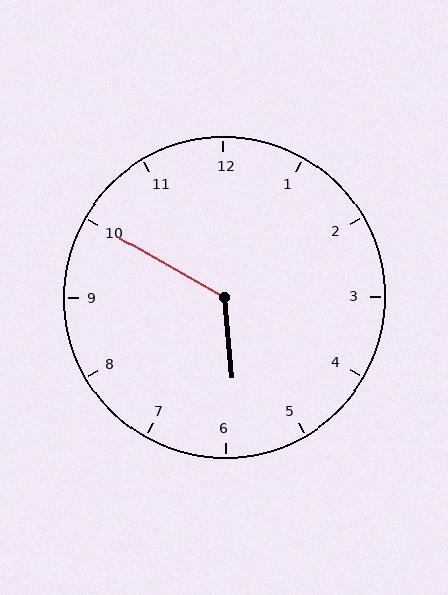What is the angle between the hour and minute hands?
Approximately 125 degrees.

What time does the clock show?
5:50.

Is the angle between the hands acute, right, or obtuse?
It is obtuse.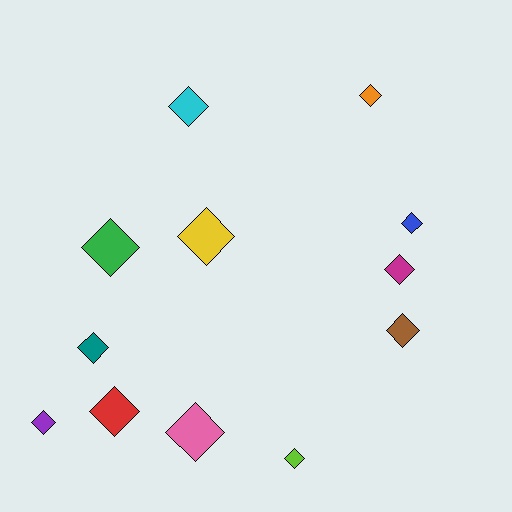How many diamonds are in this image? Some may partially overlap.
There are 12 diamonds.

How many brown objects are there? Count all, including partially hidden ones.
There is 1 brown object.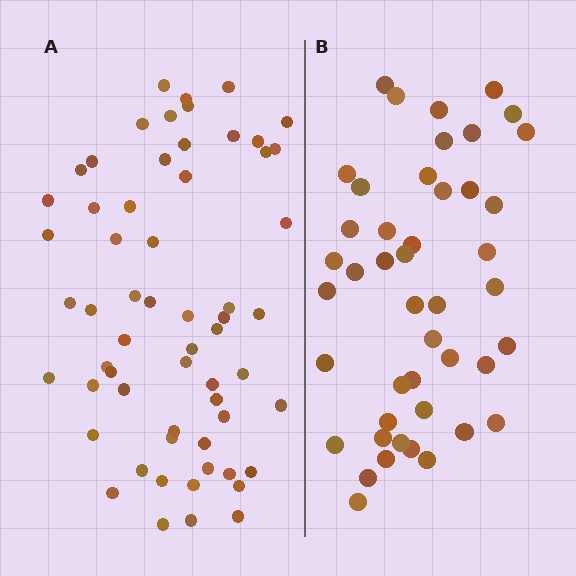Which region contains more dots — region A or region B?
Region A (the left region) has more dots.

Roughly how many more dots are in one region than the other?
Region A has approximately 15 more dots than region B.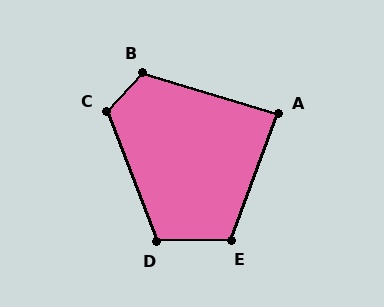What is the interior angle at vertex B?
Approximately 115 degrees (obtuse).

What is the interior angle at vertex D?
Approximately 110 degrees (obtuse).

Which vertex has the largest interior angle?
C, at approximately 117 degrees.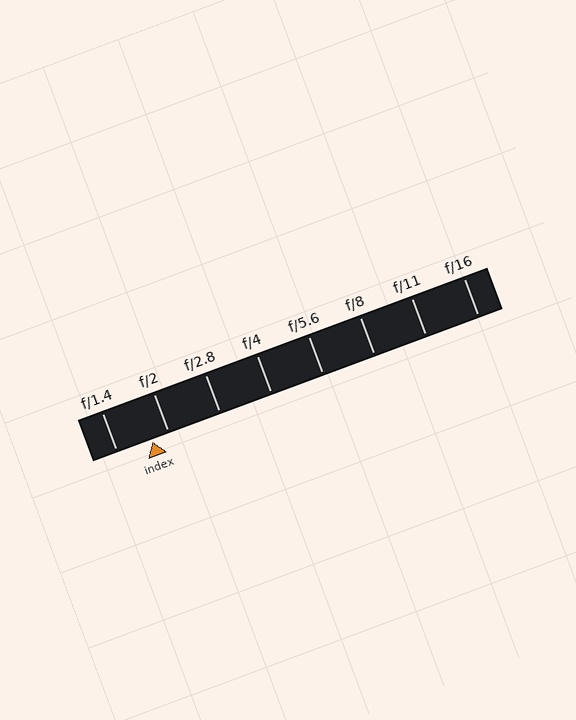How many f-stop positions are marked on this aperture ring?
There are 8 f-stop positions marked.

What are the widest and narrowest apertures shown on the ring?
The widest aperture shown is f/1.4 and the narrowest is f/16.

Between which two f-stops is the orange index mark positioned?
The index mark is between f/1.4 and f/2.